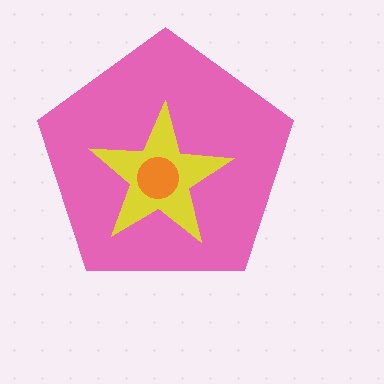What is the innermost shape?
The orange circle.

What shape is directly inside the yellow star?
The orange circle.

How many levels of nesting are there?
3.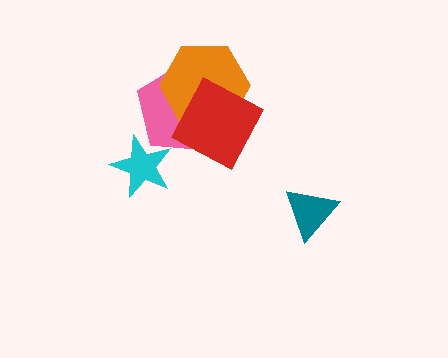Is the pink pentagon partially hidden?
Yes, it is partially covered by another shape.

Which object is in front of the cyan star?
The pink pentagon is in front of the cyan star.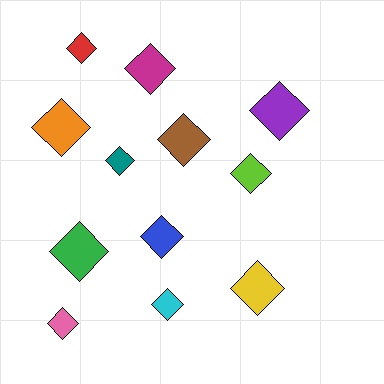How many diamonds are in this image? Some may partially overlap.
There are 12 diamonds.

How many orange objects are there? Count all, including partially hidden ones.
There is 1 orange object.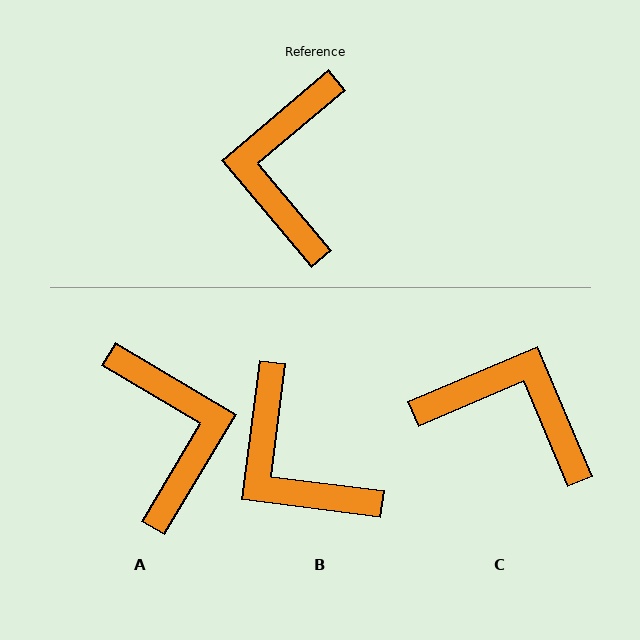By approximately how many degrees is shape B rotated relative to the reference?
Approximately 43 degrees counter-clockwise.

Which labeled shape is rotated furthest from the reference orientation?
A, about 161 degrees away.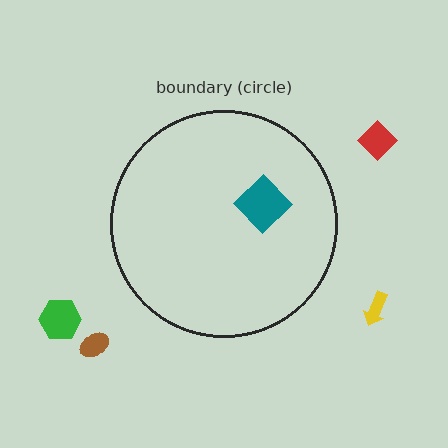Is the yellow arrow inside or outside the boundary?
Outside.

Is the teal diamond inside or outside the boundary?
Inside.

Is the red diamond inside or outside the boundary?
Outside.